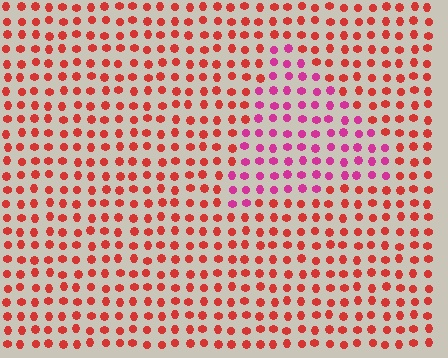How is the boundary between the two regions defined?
The boundary is defined purely by a slight shift in hue (about 40 degrees). Spacing, size, and orientation are identical on both sides.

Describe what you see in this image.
The image is filled with small red elements in a uniform arrangement. A triangle-shaped region is visible where the elements are tinted to a slightly different hue, forming a subtle color boundary.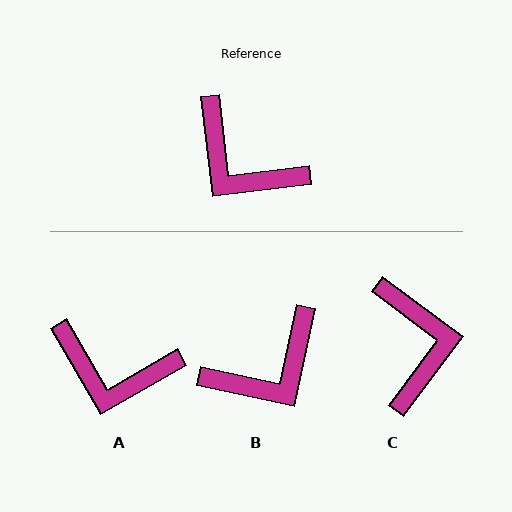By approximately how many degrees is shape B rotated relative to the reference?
Approximately 71 degrees counter-clockwise.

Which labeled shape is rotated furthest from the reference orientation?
C, about 137 degrees away.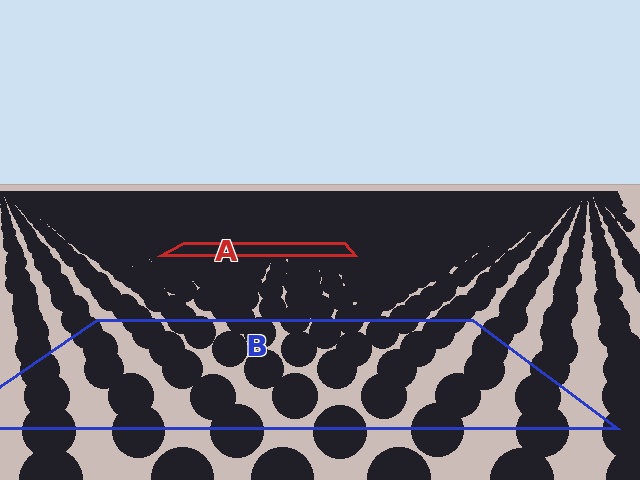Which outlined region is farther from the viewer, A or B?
Region A is farther from the viewer — the texture elements inside it appear smaller and more densely packed.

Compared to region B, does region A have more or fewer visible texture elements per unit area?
Region A has more texture elements per unit area — they are packed more densely because it is farther away.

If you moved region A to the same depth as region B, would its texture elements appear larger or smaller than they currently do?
They would appear larger. At a closer depth, the same texture elements are projected at a bigger on-screen size.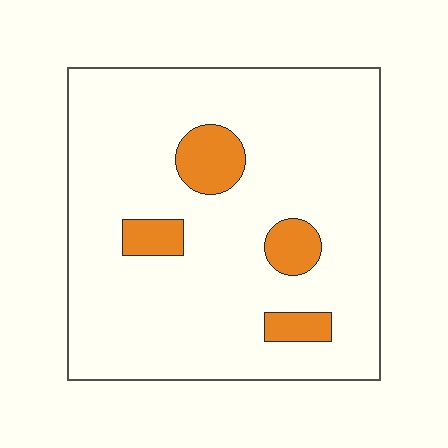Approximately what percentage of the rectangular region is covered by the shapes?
Approximately 10%.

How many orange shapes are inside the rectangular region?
4.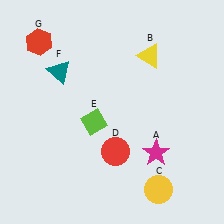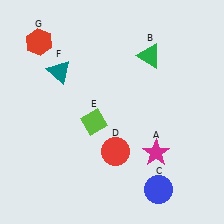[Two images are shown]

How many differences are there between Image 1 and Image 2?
There are 2 differences between the two images.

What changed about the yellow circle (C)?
In Image 1, C is yellow. In Image 2, it changed to blue.